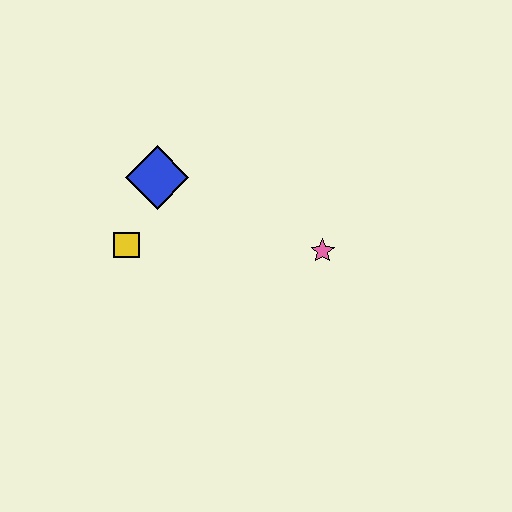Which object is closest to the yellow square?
The blue diamond is closest to the yellow square.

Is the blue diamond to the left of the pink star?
Yes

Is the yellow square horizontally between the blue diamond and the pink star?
No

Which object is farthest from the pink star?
The yellow square is farthest from the pink star.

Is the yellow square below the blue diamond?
Yes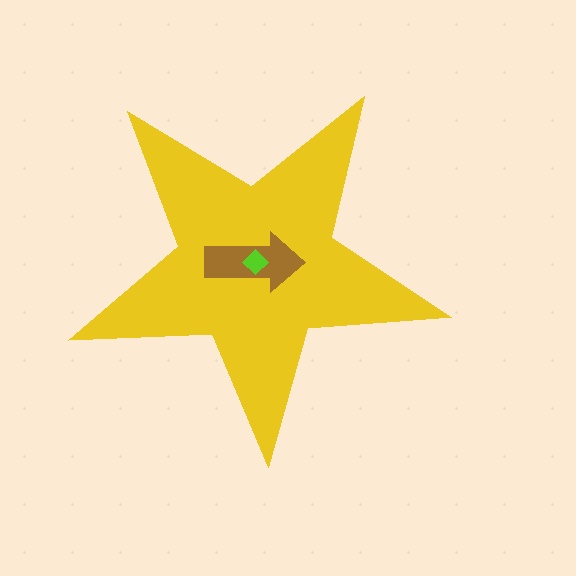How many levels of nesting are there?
3.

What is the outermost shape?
The yellow star.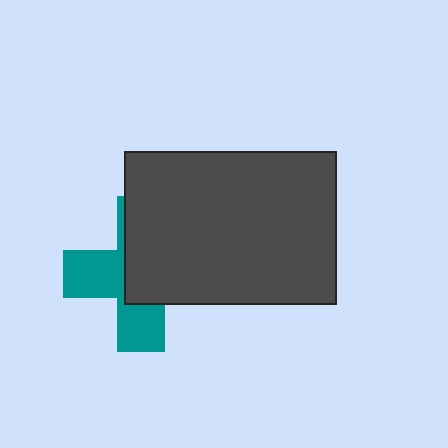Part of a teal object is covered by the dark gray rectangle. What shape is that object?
It is a cross.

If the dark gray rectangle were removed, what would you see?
You would see the complete teal cross.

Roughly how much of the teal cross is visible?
A small part of it is visible (roughly 43%).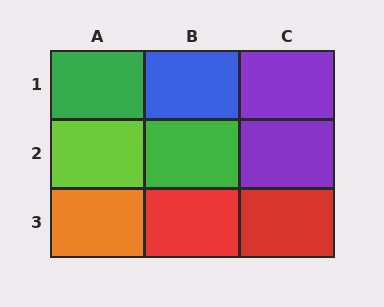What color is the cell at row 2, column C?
Purple.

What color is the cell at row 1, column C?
Purple.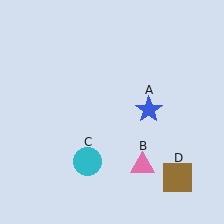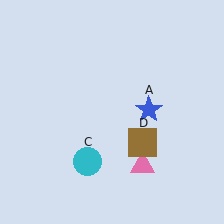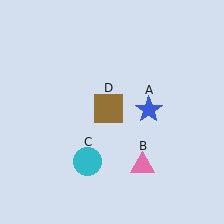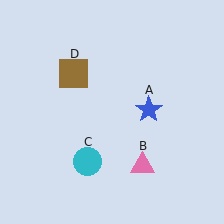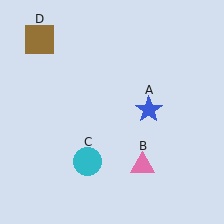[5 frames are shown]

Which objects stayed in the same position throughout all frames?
Blue star (object A) and pink triangle (object B) and cyan circle (object C) remained stationary.